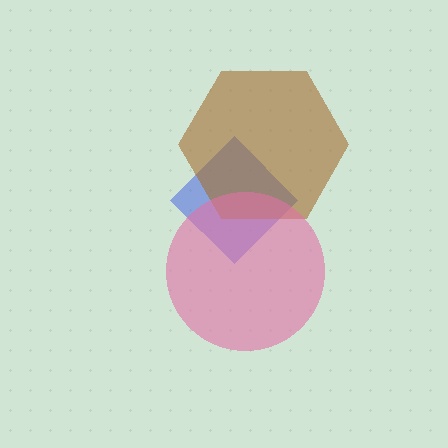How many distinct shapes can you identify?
There are 3 distinct shapes: a blue diamond, a brown hexagon, a pink circle.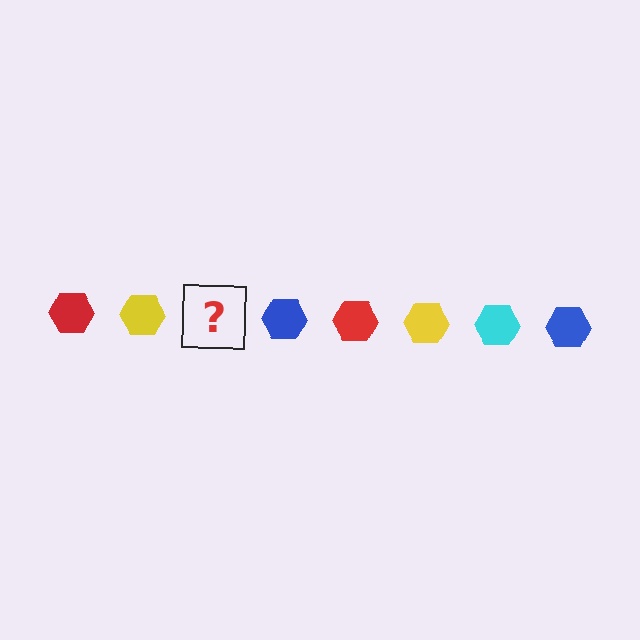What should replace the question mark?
The question mark should be replaced with a cyan hexagon.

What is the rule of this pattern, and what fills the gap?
The rule is that the pattern cycles through red, yellow, cyan, blue hexagons. The gap should be filled with a cyan hexagon.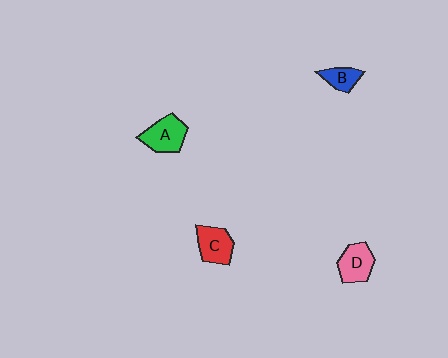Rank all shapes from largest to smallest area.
From largest to smallest: A (green), D (pink), C (red), B (blue).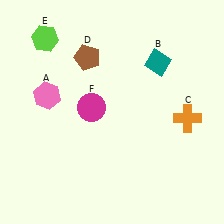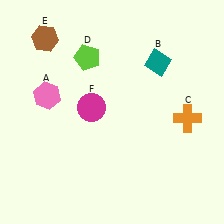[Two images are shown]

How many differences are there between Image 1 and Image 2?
There are 2 differences between the two images.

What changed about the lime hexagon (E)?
In Image 1, E is lime. In Image 2, it changed to brown.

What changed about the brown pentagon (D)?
In Image 1, D is brown. In Image 2, it changed to lime.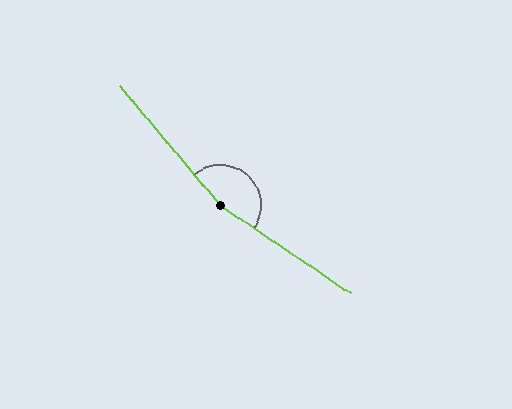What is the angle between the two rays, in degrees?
Approximately 164 degrees.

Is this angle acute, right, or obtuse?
It is obtuse.